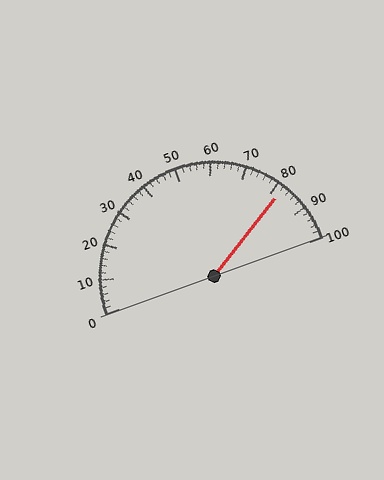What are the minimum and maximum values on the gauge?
The gauge ranges from 0 to 100.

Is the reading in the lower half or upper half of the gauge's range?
The reading is in the upper half of the range (0 to 100).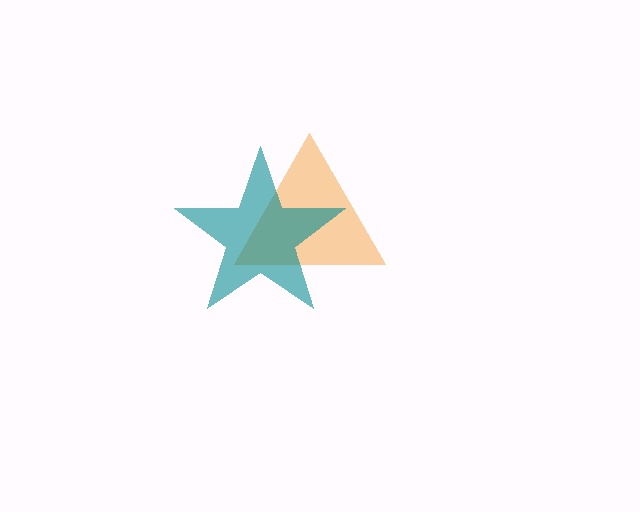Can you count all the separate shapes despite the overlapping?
Yes, there are 2 separate shapes.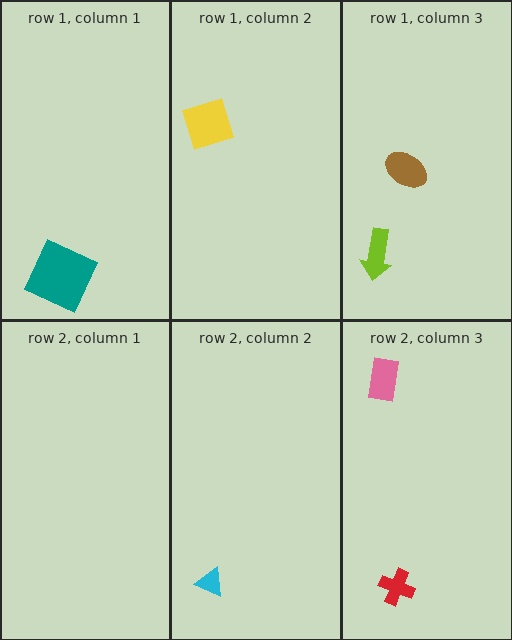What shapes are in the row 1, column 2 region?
The yellow diamond.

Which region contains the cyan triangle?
The row 2, column 2 region.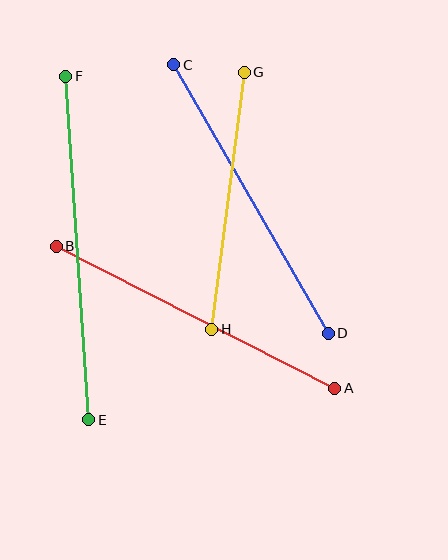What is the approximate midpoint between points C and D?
The midpoint is at approximately (251, 199) pixels.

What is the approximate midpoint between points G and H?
The midpoint is at approximately (228, 201) pixels.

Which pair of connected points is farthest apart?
Points E and F are farthest apart.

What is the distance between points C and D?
The distance is approximately 310 pixels.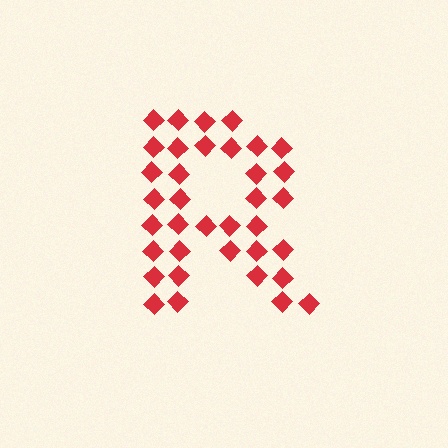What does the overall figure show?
The overall figure shows the letter R.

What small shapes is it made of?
It is made of small diamonds.